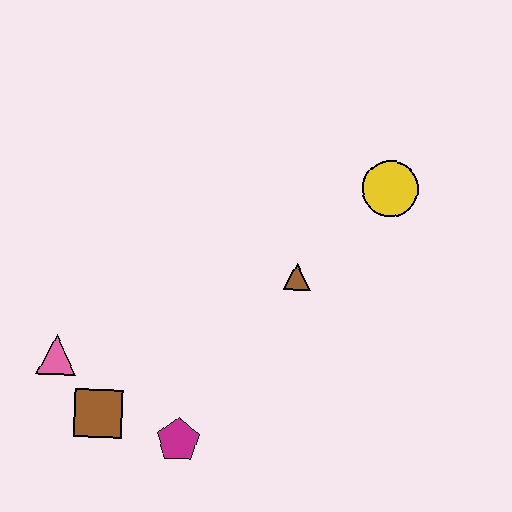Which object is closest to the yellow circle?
The brown triangle is closest to the yellow circle.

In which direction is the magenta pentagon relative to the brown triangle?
The magenta pentagon is below the brown triangle.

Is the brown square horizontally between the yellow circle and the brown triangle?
No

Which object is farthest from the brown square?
The yellow circle is farthest from the brown square.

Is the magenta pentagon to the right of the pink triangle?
Yes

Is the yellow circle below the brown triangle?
No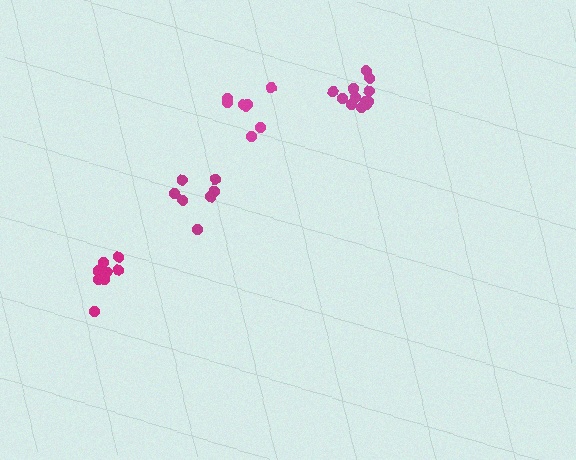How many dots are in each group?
Group 1: 8 dots, Group 2: 7 dots, Group 3: 10 dots, Group 4: 12 dots (37 total).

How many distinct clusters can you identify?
There are 4 distinct clusters.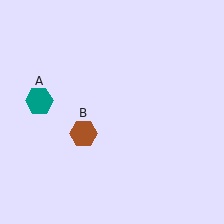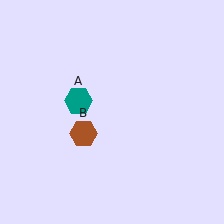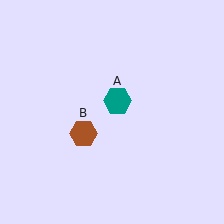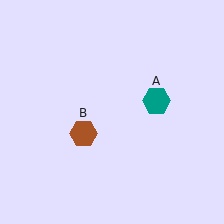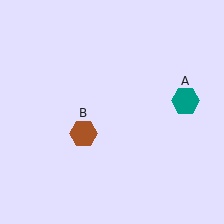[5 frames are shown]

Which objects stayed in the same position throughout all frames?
Brown hexagon (object B) remained stationary.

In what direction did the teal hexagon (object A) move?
The teal hexagon (object A) moved right.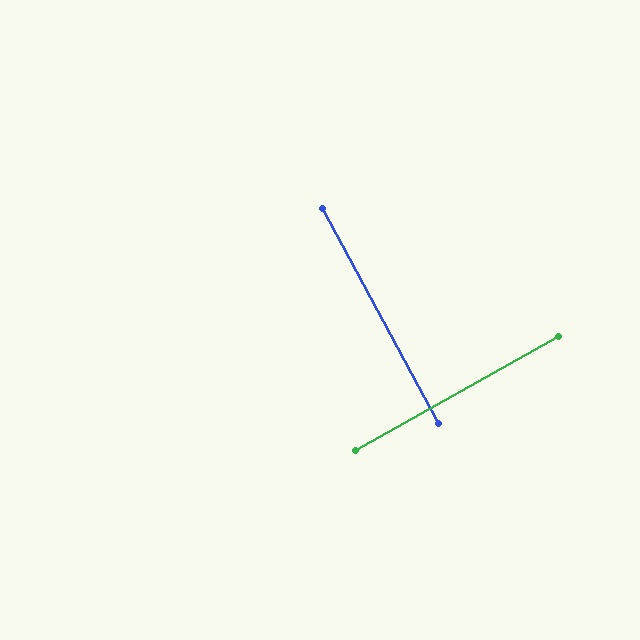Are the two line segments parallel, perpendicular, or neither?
Perpendicular — they meet at approximately 89°.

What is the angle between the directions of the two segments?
Approximately 89 degrees.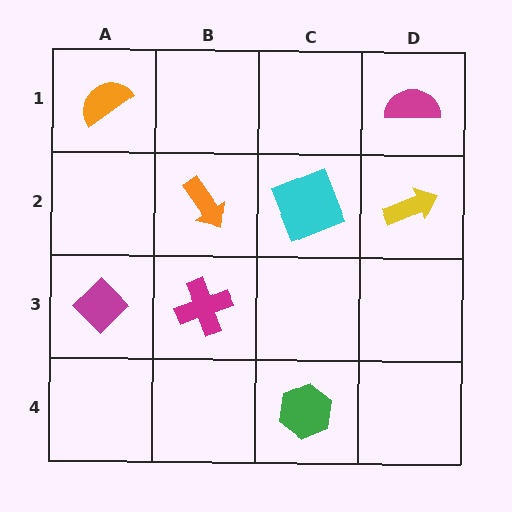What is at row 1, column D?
A magenta semicircle.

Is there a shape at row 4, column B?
No, that cell is empty.